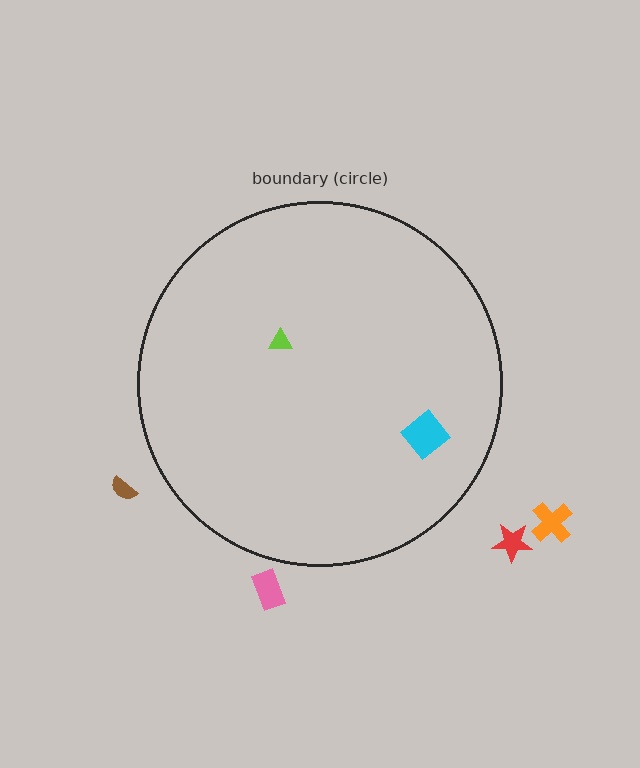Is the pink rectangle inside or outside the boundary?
Outside.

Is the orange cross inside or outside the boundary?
Outside.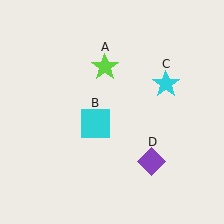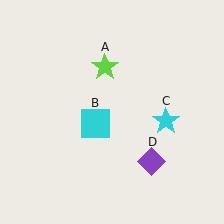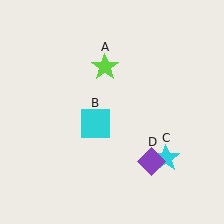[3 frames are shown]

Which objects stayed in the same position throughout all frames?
Lime star (object A) and cyan square (object B) and purple diamond (object D) remained stationary.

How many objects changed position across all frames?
1 object changed position: cyan star (object C).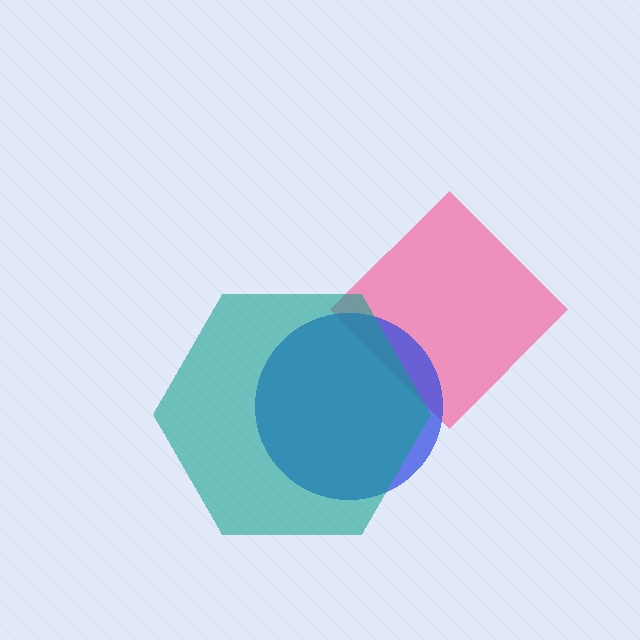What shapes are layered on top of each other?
The layered shapes are: a pink diamond, a blue circle, a teal hexagon.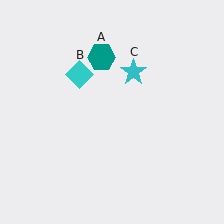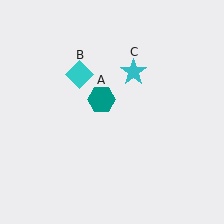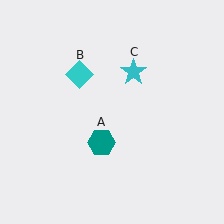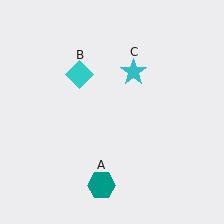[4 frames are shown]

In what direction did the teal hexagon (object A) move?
The teal hexagon (object A) moved down.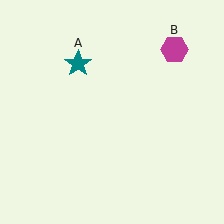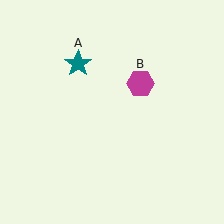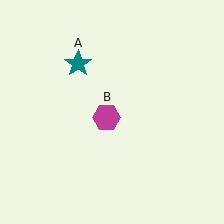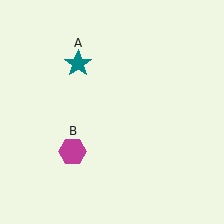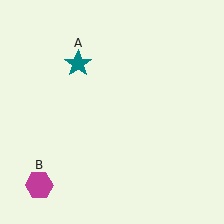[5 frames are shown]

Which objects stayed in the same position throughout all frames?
Teal star (object A) remained stationary.